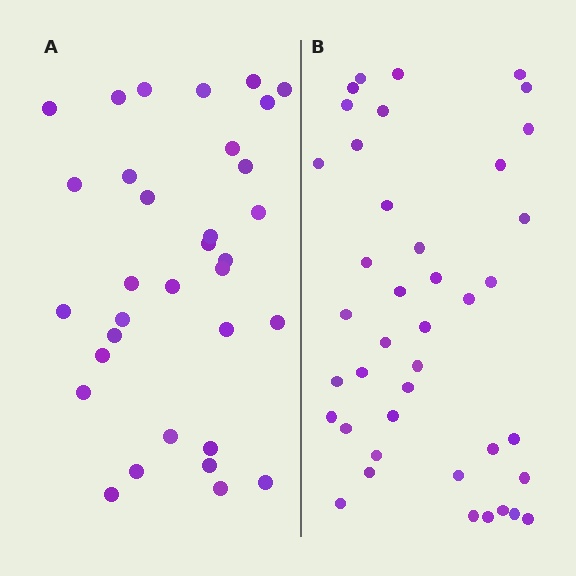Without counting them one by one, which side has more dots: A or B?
Region B (the right region) has more dots.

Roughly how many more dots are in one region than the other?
Region B has roughly 8 or so more dots than region A.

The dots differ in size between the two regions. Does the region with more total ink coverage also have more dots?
No. Region A has more total ink coverage because its dots are larger, but region B actually contains more individual dots. Total area can be misleading — the number of items is what matters here.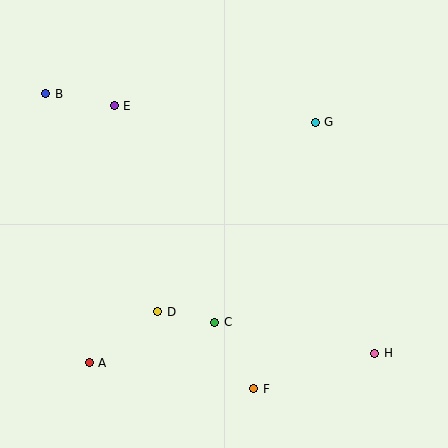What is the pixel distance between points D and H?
The distance between D and H is 221 pixels.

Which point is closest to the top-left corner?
Point B is closest to the top-left corner.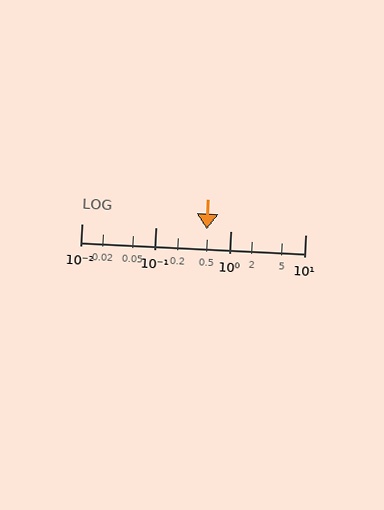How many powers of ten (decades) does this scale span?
The scale spans 3 decades, from 0.01 to 10.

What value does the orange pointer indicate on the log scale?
The pointer indicates approximately 0.48.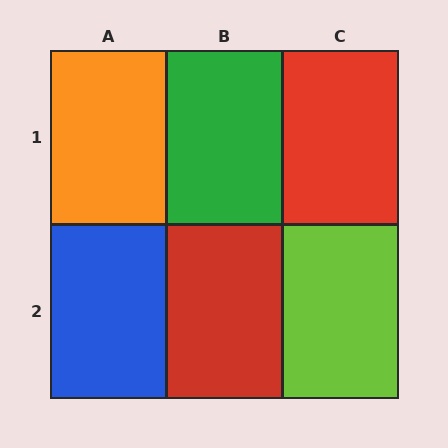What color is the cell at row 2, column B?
Red.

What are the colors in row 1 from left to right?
Orange, green, red.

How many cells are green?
1 cell is green.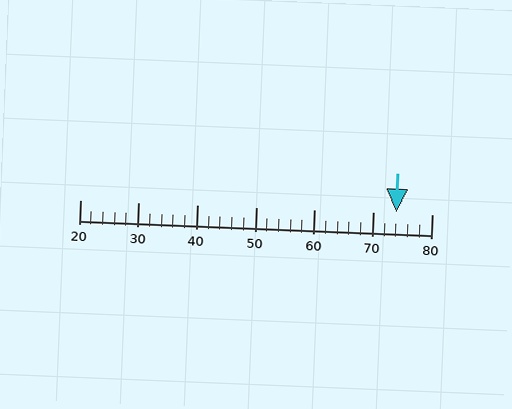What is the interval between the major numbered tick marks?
The major tick marks are spaced 10 units apart.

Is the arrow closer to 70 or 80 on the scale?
The arrow is closer to 70.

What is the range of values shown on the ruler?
The ruler shows values from 20 to 80.